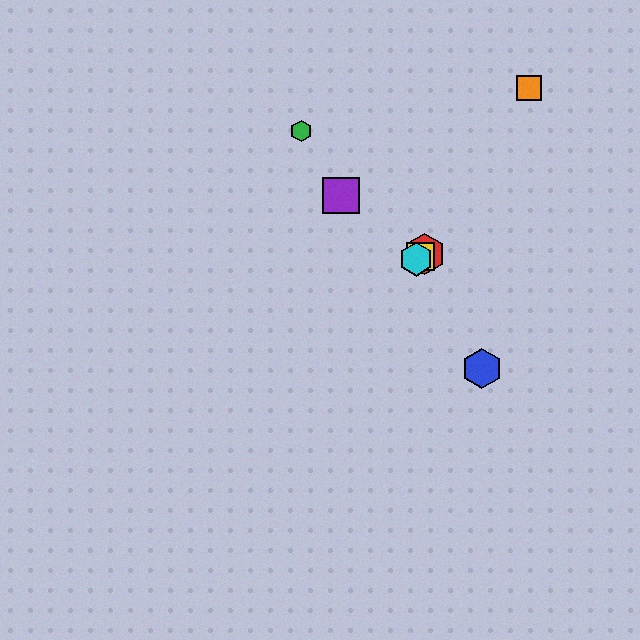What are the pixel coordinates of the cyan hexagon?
The cyan hexagon is at (416, 259).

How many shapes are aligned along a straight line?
3 shapes (the red hexagon, the yellow square, the cyan hexagon) are aligned along a straight line.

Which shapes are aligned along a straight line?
The red hexagon, the yellow square, the cyan hexagon are aligned along a straight line.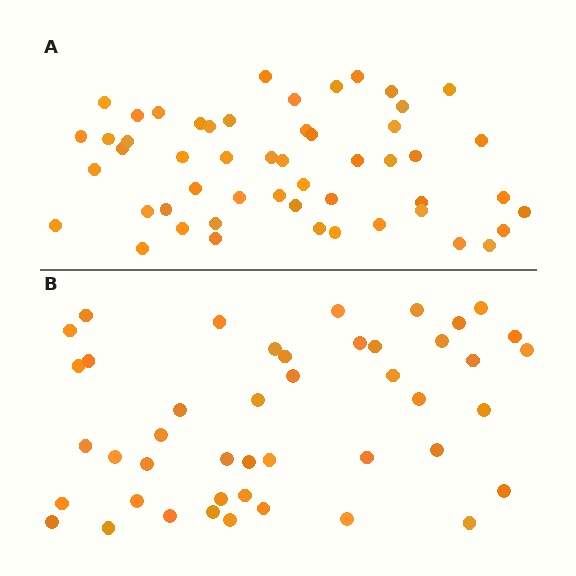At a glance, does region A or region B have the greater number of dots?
Region A (the top region) has more dots.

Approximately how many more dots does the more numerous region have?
Region A has roughly 8 or so more dots than region B.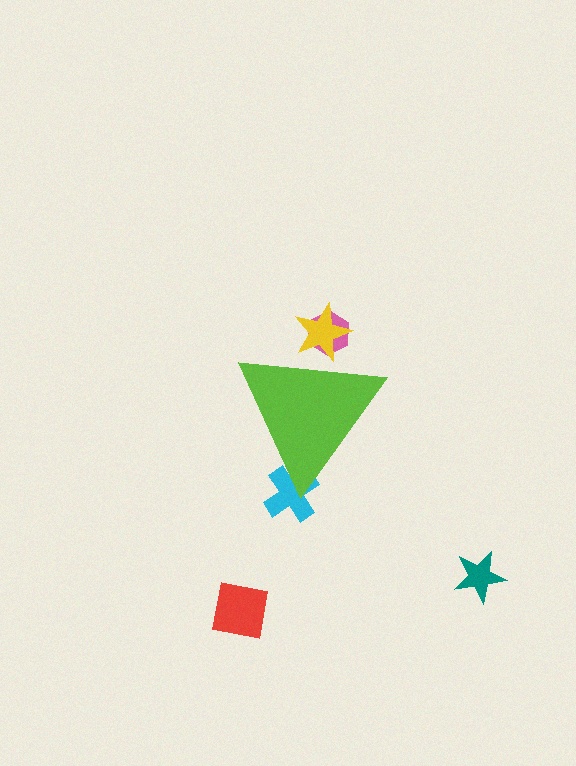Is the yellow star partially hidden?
Yes, the yellow star is partially hidden behind the lime triangle.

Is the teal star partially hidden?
No, the teal star is fully visible.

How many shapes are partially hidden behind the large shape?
3 shapes are partially hidden.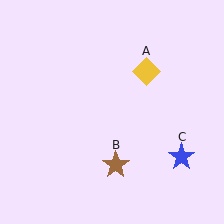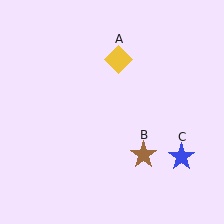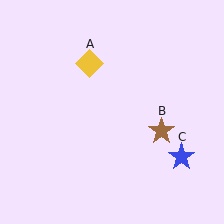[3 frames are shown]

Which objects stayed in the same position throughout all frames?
Blue star (object C) remained stationary.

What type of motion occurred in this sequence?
The yellow diamond (object A), brown star (object B) rotated counterclockwise around the center of the scene.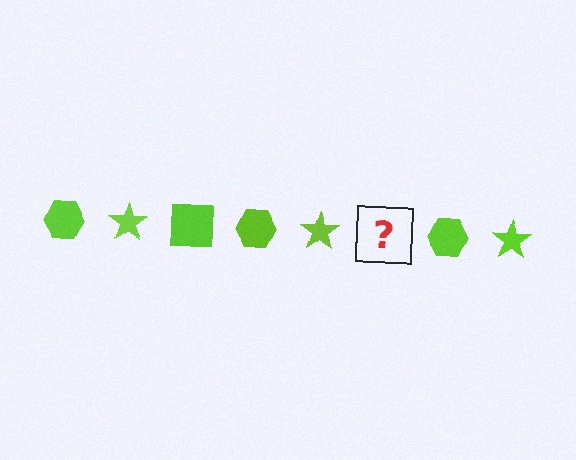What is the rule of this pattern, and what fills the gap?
The rule is that the pattern cycles through hexagon, star, square shapes in lime. The gap should be filled with a lime square.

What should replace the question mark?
The question mark should be replaced with a lime square.